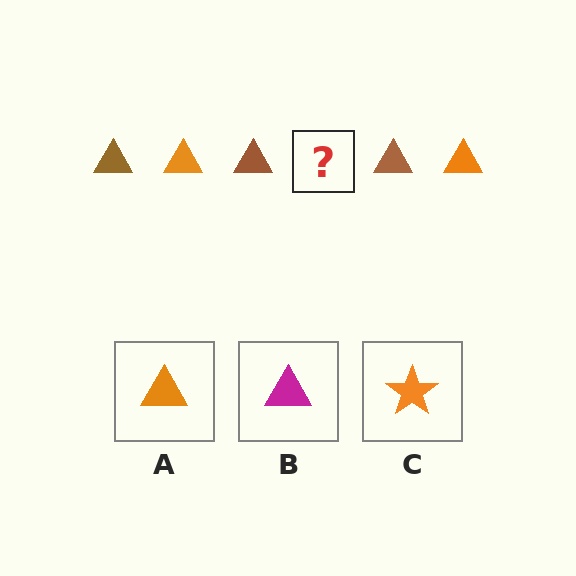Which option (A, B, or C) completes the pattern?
A.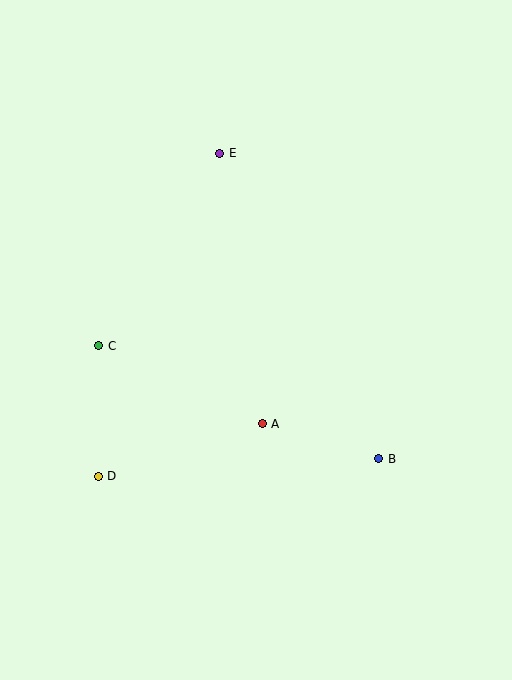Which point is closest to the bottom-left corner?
Point D is closest to the bottom-left corner.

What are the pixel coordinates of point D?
Point D is at (98, 476).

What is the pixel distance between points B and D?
The distance between B and D is 281 pixels.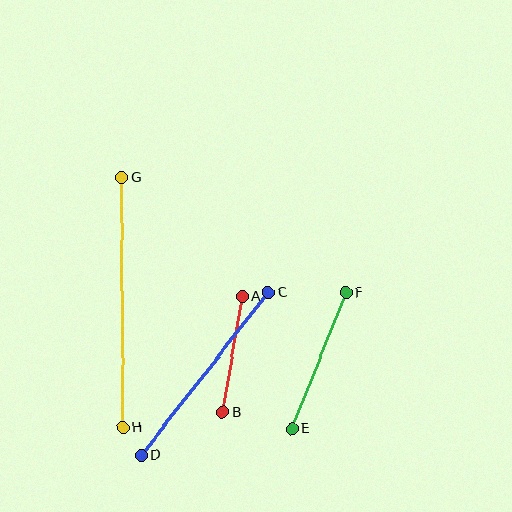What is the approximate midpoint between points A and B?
The midpoint is at approximately (232, 354) pixels.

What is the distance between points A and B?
The distance is approximately 117 pixels.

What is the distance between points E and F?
The distance is approximately 147 pixels.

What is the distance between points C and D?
The distance is approximately 207 pixels.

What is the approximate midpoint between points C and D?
The midpoint is at approximately (205, 373) pixels.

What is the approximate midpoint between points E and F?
The midpoint is at approximately (319, 361) pixels.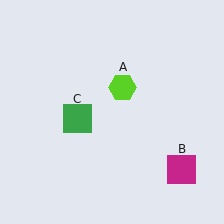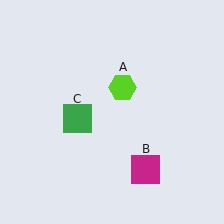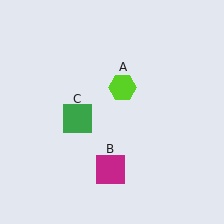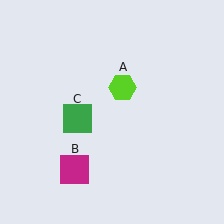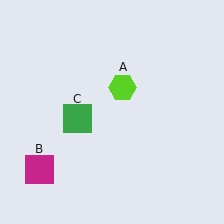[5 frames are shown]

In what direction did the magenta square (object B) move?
The magenta square (object B) moved left.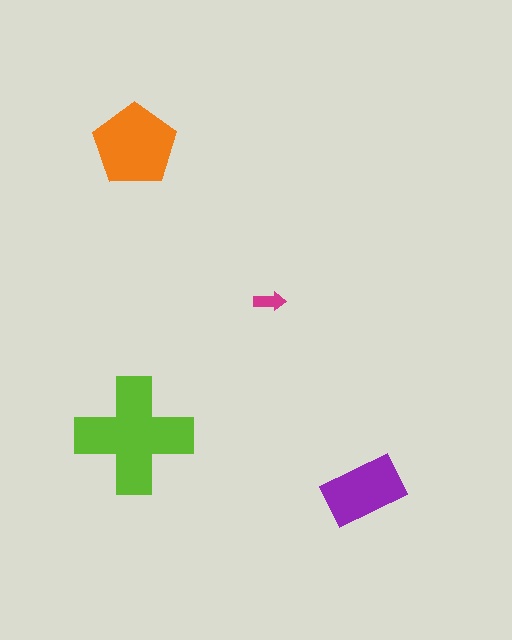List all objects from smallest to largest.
The magenta arrow, the purple rectangle, the orange pentagon, the lime cross.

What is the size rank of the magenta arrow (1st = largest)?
4th.